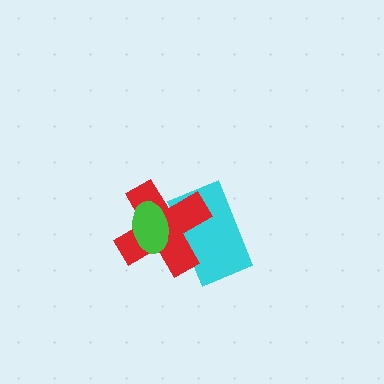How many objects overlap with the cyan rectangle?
2 objects overlap with the cyan rectangle.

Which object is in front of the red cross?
The green ellipse is in front of the red cross.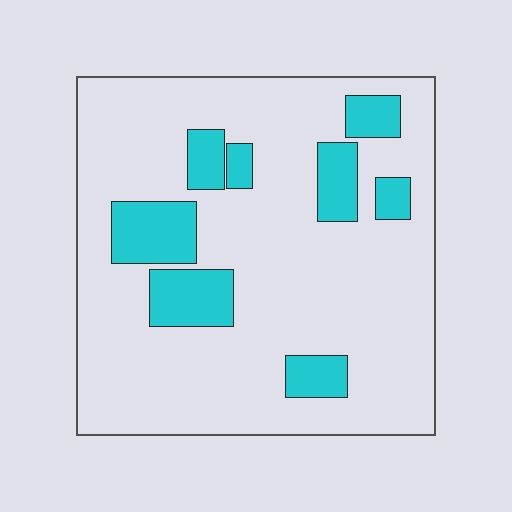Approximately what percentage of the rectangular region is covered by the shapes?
Approximately 20%.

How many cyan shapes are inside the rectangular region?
8.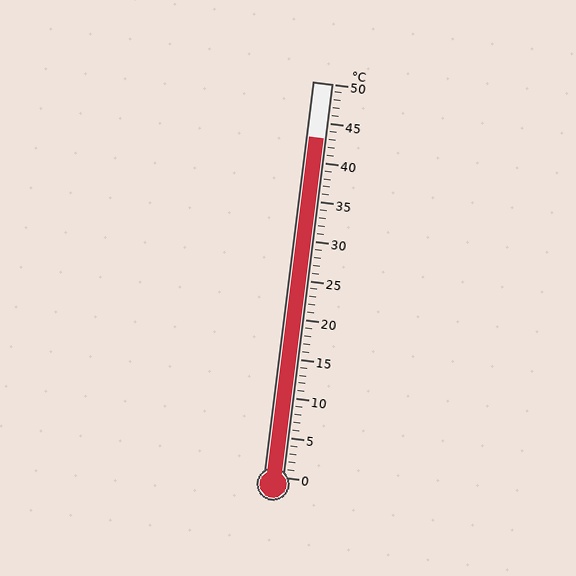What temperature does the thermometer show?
The thermometer shows approximately 43°C.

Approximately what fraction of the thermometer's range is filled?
The thermometer is filled to approximately 85% of its range.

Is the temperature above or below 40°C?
The temperature is above 40°C.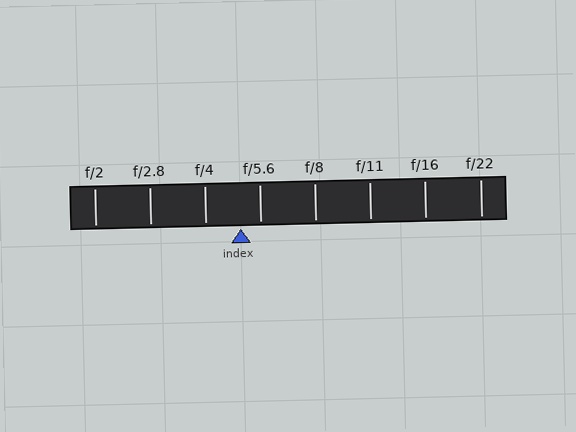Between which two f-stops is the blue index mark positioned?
The index mark is between f/4 and f/5.6.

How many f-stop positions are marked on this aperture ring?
There are 8 f-stop positions marked.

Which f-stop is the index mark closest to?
The index mark is closest to f/5.6.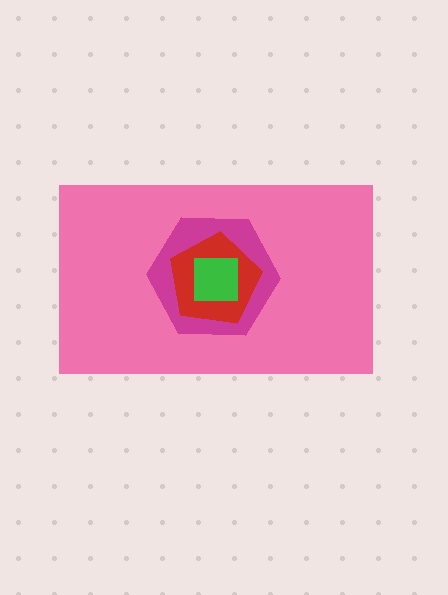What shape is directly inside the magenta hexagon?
The red pentagon.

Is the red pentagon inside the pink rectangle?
Yes.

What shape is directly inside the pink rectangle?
The magenta hexagon.